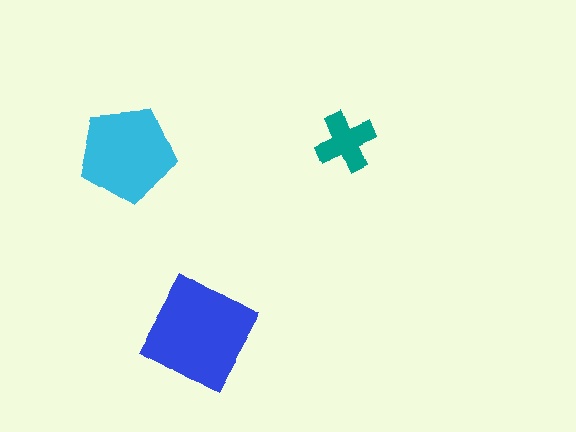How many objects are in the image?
There are 3 objects in the image.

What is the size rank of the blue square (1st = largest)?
1st.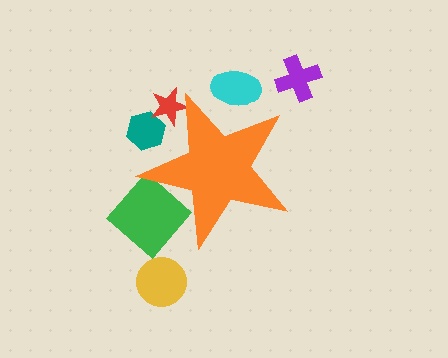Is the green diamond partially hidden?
Yes, the green diamond is partially hidden behind the orange star.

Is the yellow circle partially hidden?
No, the yellow circle is fully visible.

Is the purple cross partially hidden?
No, the purple cross is fully visible.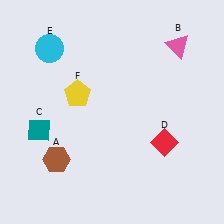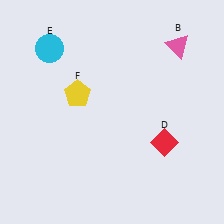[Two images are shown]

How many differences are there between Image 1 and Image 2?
There are 2 differences between the two images.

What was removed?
The teal diamond (C), the brown hexagon (A) were removed in Image 2.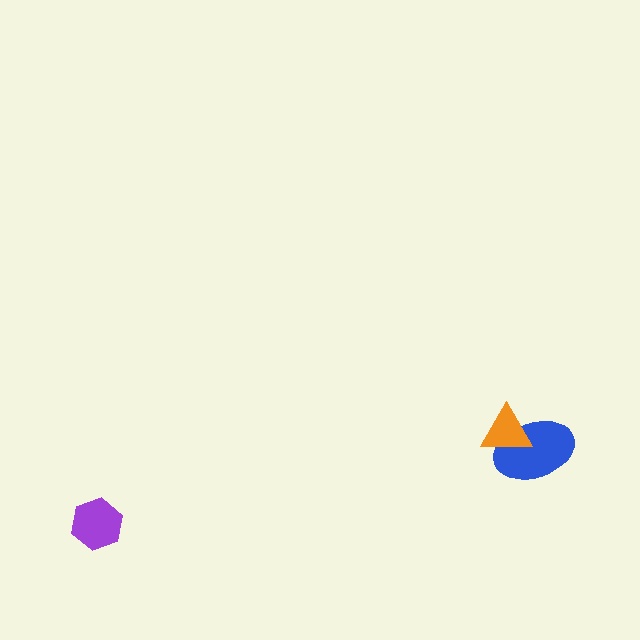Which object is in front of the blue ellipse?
The orange triangle is in front of the blue ellipse.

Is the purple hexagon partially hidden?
No, no other shape covers it.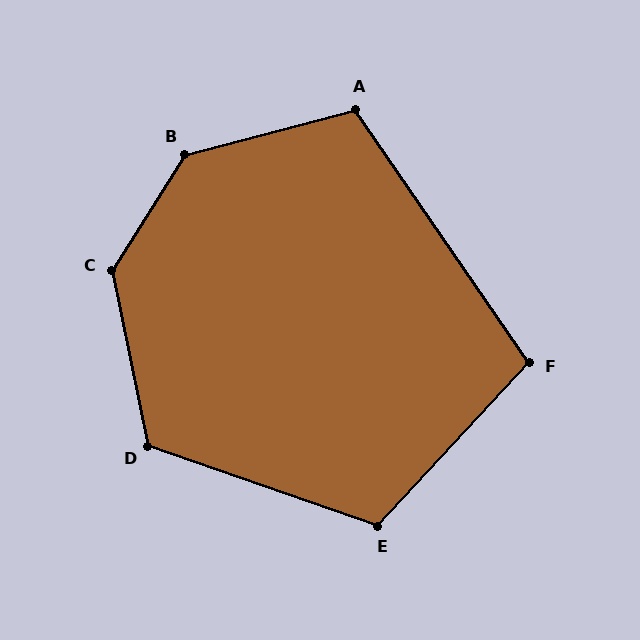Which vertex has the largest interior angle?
B, at approximately 137 degrees.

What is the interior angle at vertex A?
Approximately 110 degrees (obtuse).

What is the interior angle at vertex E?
Approximately 114 degrees (obtuse).